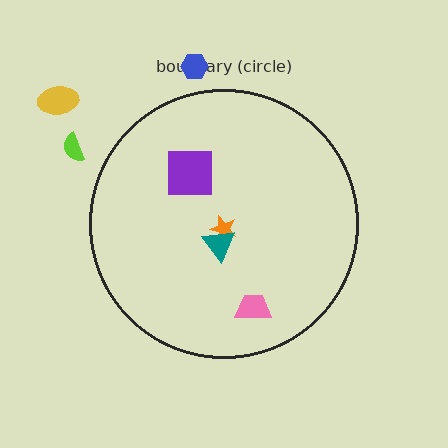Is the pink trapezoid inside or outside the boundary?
Inside.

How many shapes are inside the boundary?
4 inside, 3 outside.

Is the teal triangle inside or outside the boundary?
Inside.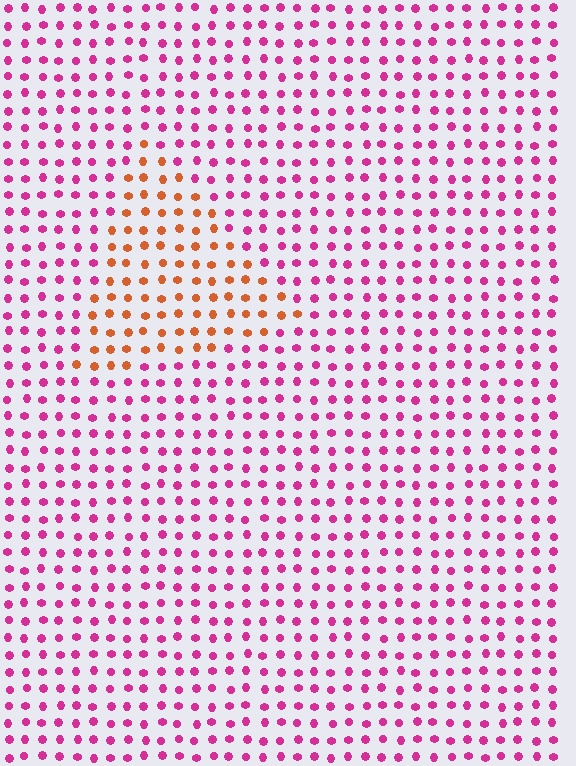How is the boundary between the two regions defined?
The boundary is defined purely by a slight shift in hue (about 55 degrees). Spacing, size, and orientation are identical on both sides.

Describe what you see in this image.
The image is filled with small magenta elements in a uniform arrangement. A triangle-shaped region is visible where the elements are tinted to a slightly different hue, forming a subtle color boundary.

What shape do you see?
I see a triangle.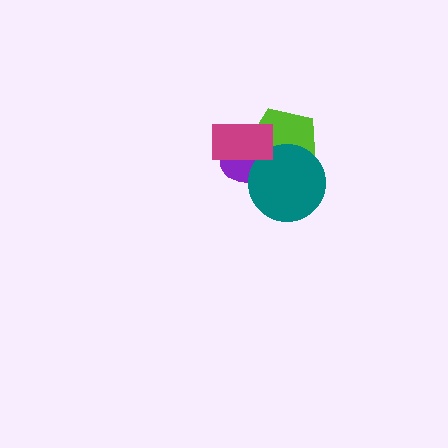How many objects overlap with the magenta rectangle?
3 objects overlap with the magenta rectangle.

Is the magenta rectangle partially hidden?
No, no other shape covers it.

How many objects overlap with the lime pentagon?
3 objects overlap with the lime pentagon.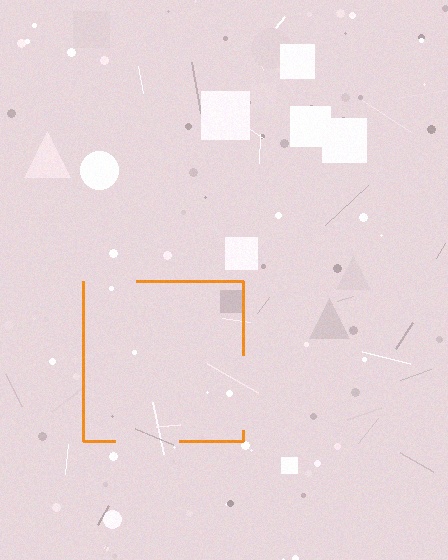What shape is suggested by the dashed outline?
The dashed outline suggests a square.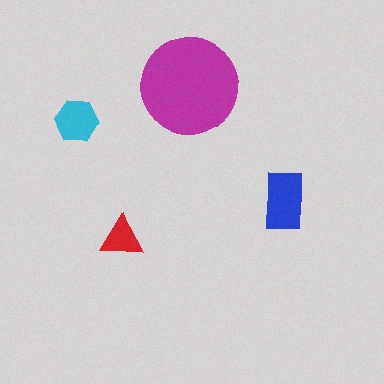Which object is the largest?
The magenta circle.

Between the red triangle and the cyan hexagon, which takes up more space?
The cyan hexagon.